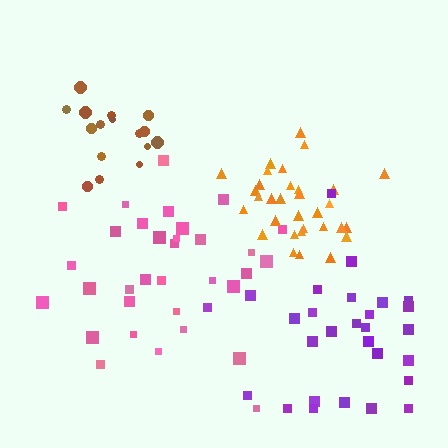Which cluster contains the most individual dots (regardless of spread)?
Pink (33).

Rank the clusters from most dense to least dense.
orange, brown, purple, pink.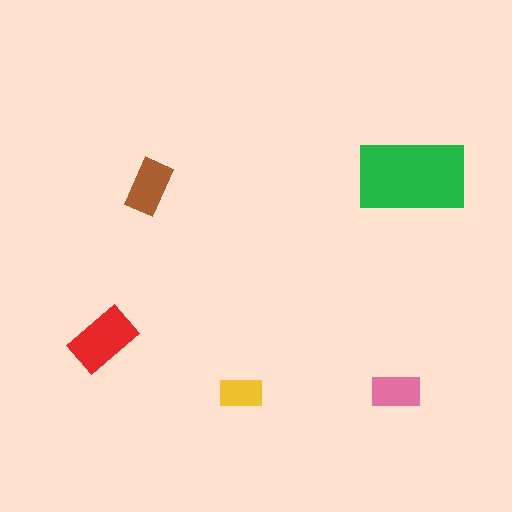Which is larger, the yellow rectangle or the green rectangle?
The green one.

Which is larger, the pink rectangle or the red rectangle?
The red one.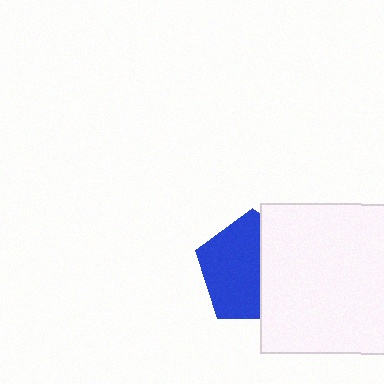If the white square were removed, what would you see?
You would see the complete blue pentagon.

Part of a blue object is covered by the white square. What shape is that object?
It is a pentagon.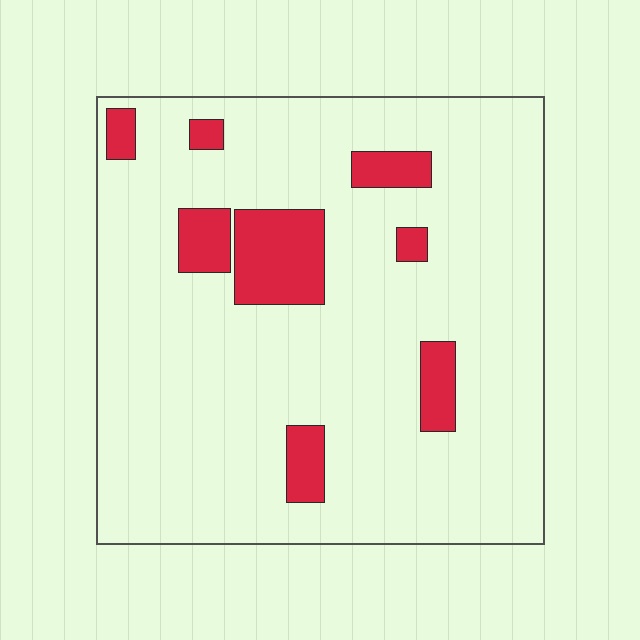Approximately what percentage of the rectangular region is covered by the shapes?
Approximately 15%.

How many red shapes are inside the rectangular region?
8.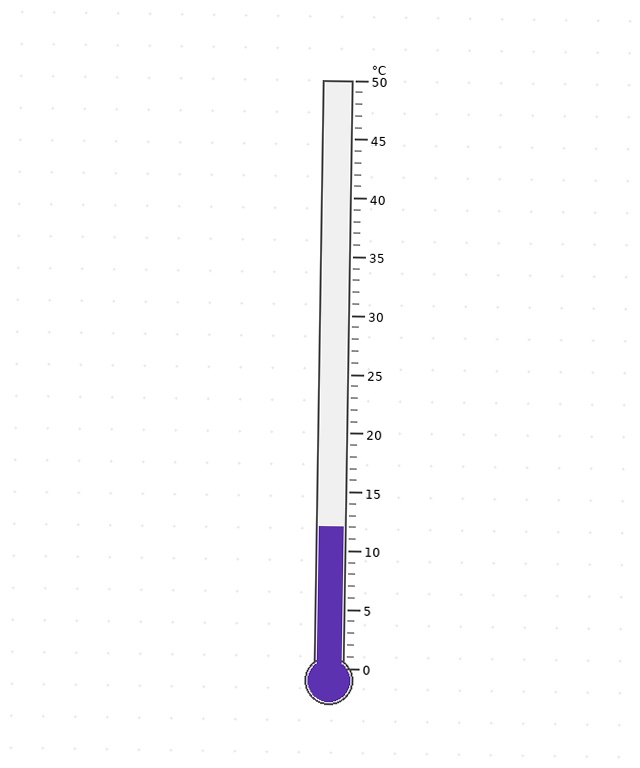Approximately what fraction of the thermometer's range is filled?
The thermometer is filled to approximately 25% of its range.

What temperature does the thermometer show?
The thermometer shows approximately 12°C.